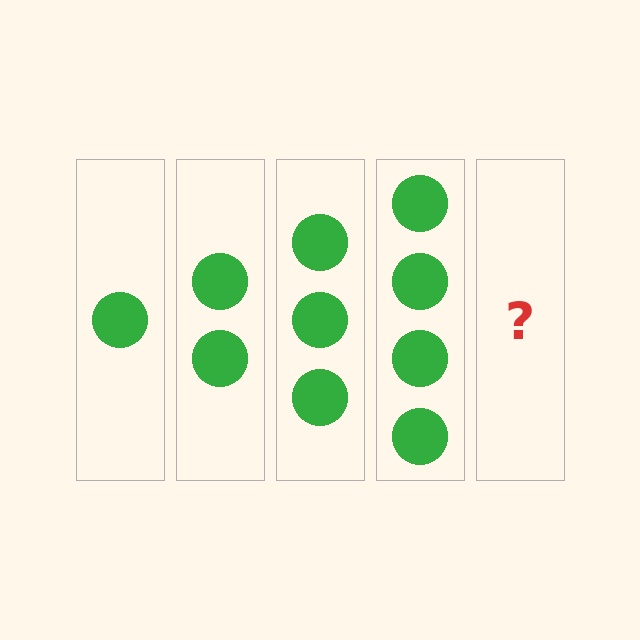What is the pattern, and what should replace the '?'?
The pattern is that each step adds one more circle. The '?' should be 5 circles.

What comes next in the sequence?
The next element should be 5 circles.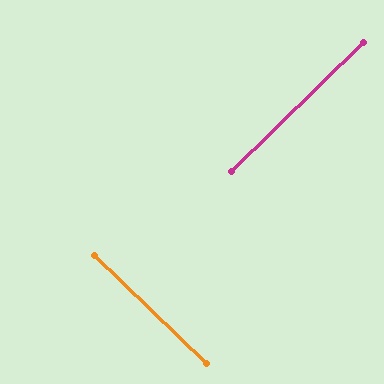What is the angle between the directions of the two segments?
Approximately 88 degrees.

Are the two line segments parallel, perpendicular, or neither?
Perpendicular — they meet at approximately 88°.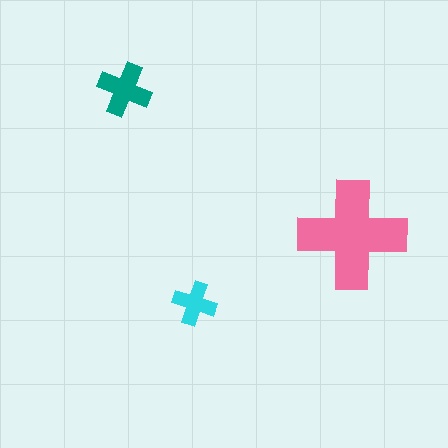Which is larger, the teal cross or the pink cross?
The pink one.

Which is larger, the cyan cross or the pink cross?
The pink one.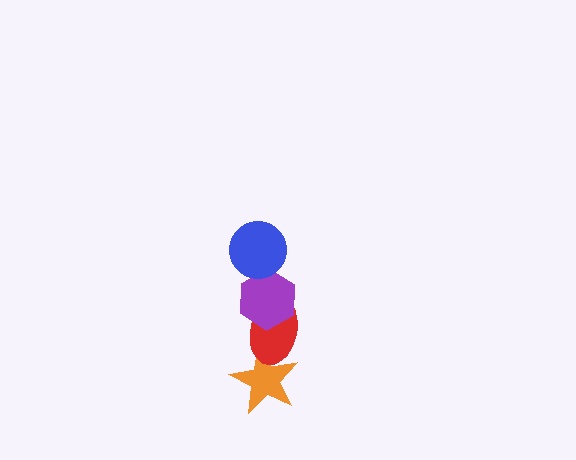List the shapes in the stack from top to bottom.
From top to bottom: the blue circle, the purple hexagon, the red ellipse, the orange star.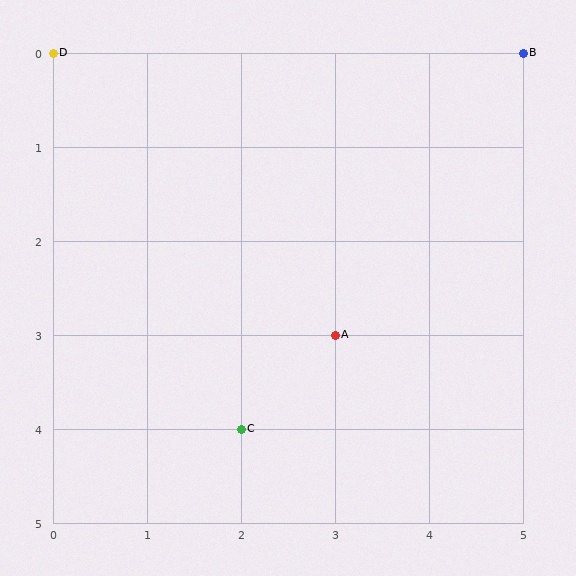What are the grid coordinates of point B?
Point B is at grid coordinates (5, 0).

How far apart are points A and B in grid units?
Points A and B are 2 columns and 3 rows apart (about 3.6 grid units diagonally).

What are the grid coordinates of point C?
Point C is at grid coordinates (2, 4).